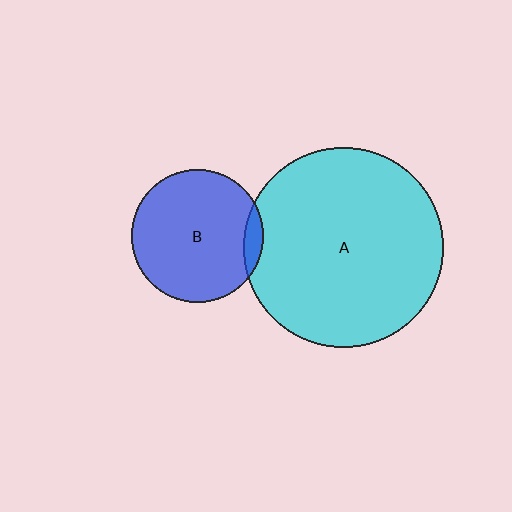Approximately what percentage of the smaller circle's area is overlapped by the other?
Approximately 5%.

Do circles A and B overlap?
Yes.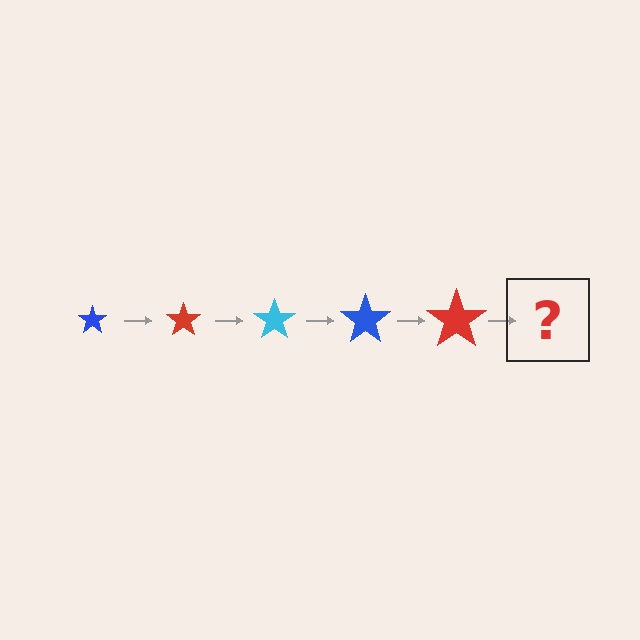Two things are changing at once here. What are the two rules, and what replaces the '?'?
The two rules are that the star grows larger each step and the color cycles through blue, red, and cyan. The '?' should be a cyan star, larger than the previous one.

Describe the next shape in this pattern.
It should be a cyan star, larger than the previous one.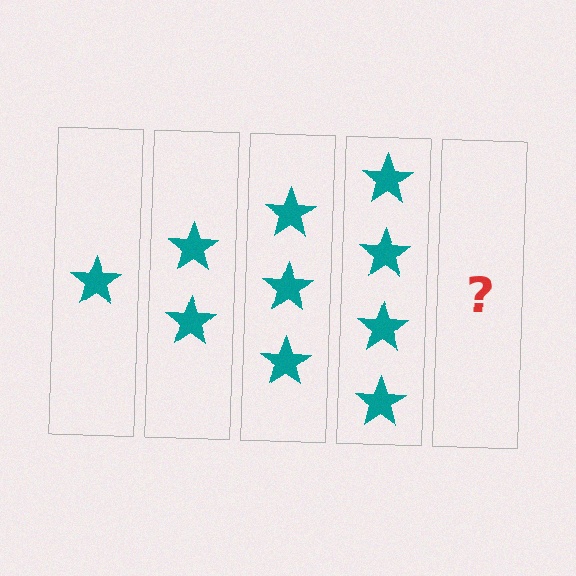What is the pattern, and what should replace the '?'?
The pattern is that each step adds one more star. The '?' should be 5 stars.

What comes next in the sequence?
The next element should be 5 stars.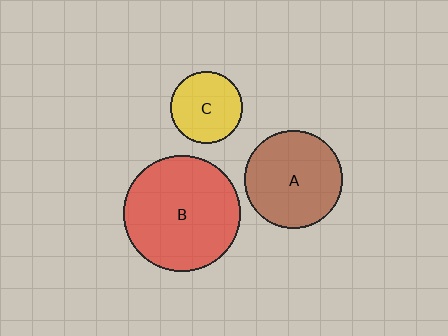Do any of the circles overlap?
No, none of the circles overlap.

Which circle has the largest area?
Circle B (red).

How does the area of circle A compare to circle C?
Approximately 1.9 times.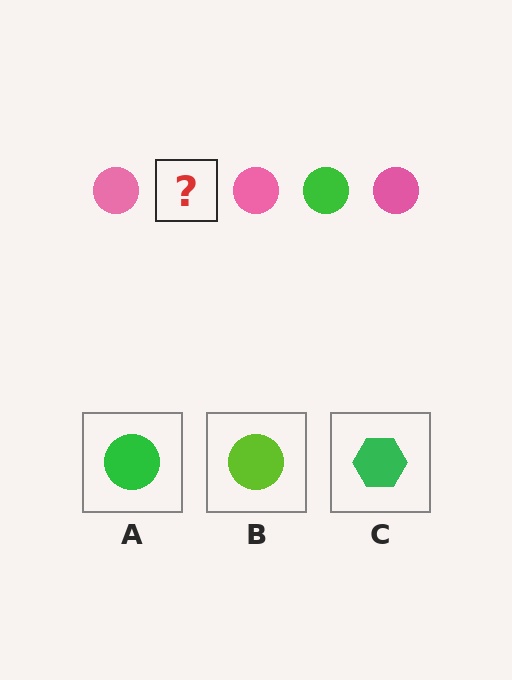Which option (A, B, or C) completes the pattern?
A.